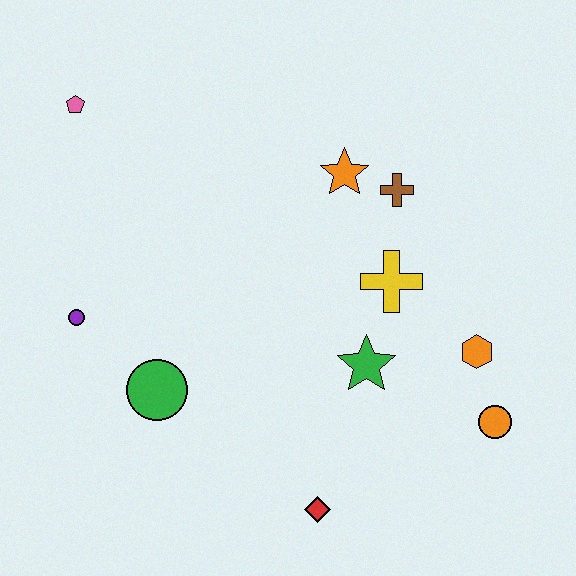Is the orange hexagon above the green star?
Yes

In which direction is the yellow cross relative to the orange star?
The yellow cross is below the orange star.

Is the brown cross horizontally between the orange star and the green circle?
No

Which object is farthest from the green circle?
The orange circle is farthest from the green circle.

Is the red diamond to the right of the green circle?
Yes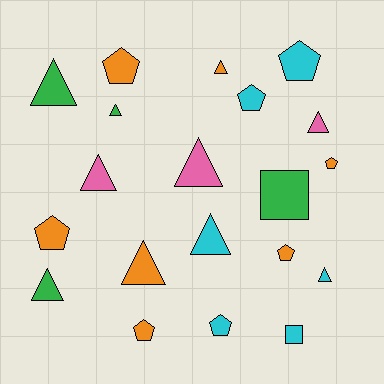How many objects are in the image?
There are 20 objects.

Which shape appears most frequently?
Triangle, with 10 objects.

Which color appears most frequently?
Orange, with 7 objects.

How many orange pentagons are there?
There are 5 orange pentagons.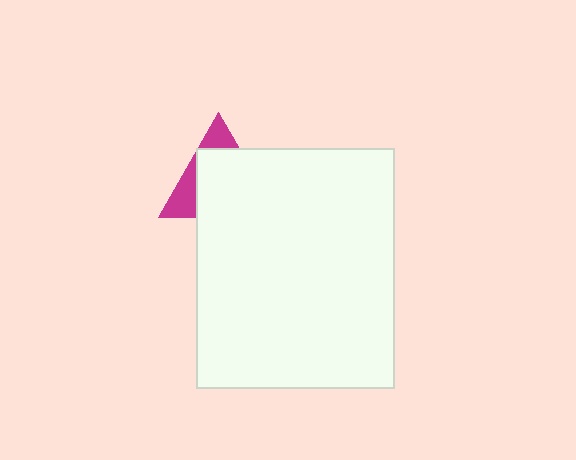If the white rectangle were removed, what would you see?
You would see the complete magenta triangle.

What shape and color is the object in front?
The object in front is a white rectangle.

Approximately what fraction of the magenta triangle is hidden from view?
Roughly 70% of the magenta triangle is hidden behind the white rectangle.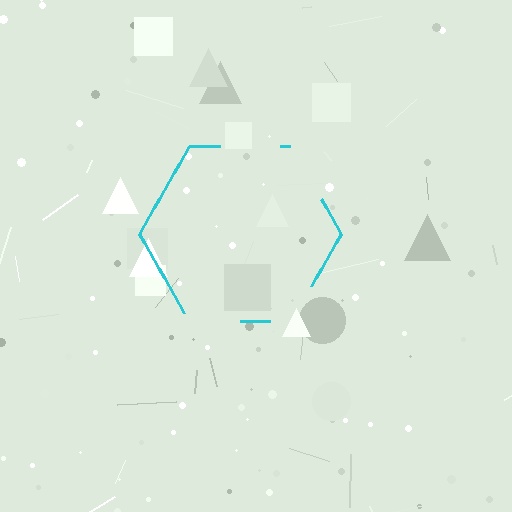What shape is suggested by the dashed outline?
The dashed outline suggests a hexagon.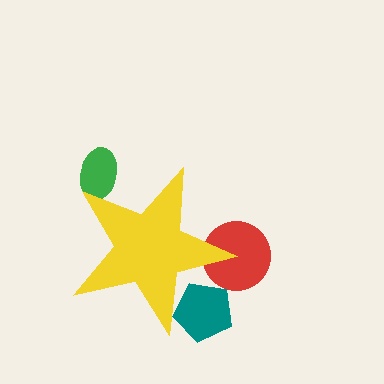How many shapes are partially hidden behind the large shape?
3 shapes are partially hidden.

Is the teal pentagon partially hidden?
Yes, the teal pentagon is partially hidden behind the yellow star.